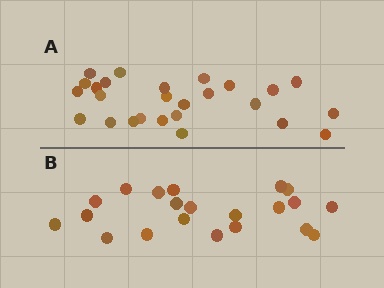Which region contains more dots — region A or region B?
Region A (the top region) has more dots.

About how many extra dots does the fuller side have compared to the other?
Region A has about 5 more dots than region B.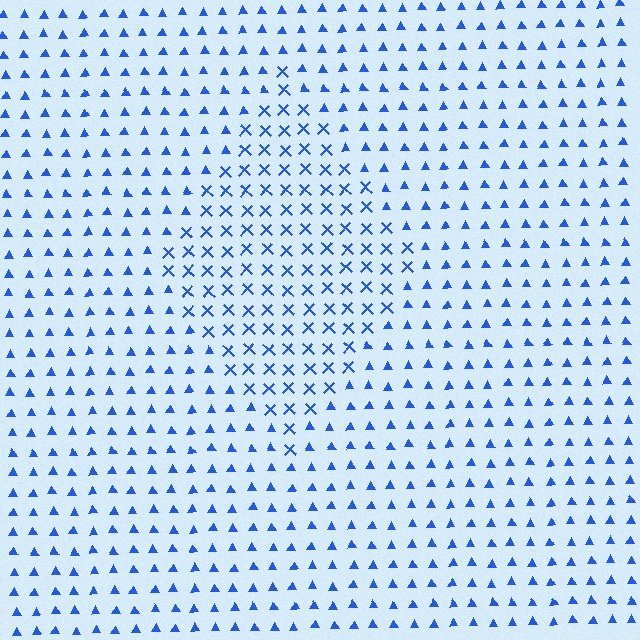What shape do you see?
I see a diamond.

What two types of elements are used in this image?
The image uses X marks inside the diamond region and triangles outside it.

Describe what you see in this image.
The image is filled with small blue elements arranged in a uniform grid. A diamond-shaped region contains X marks, while the surrounding area contains triangles. The boundary is defined purely by the change in element shape.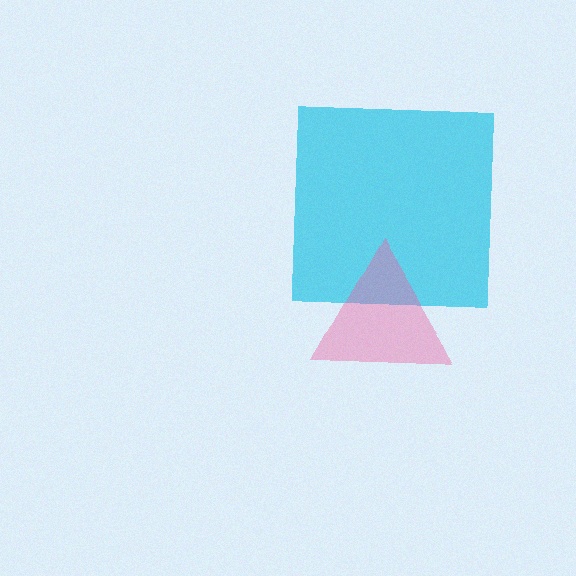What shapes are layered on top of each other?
The layered shapes are: a cyan square, a pink triangle.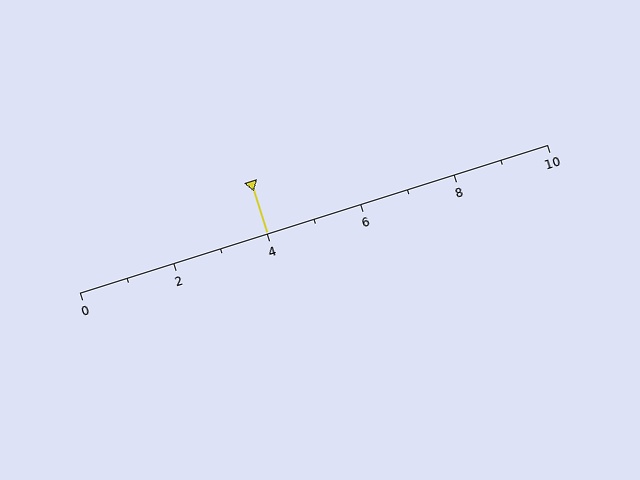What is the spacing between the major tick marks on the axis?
The major ticks are spaced 2 apart.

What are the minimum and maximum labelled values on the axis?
The axis runs from 0 to 10.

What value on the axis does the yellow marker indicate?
The marker indicates approximately 4.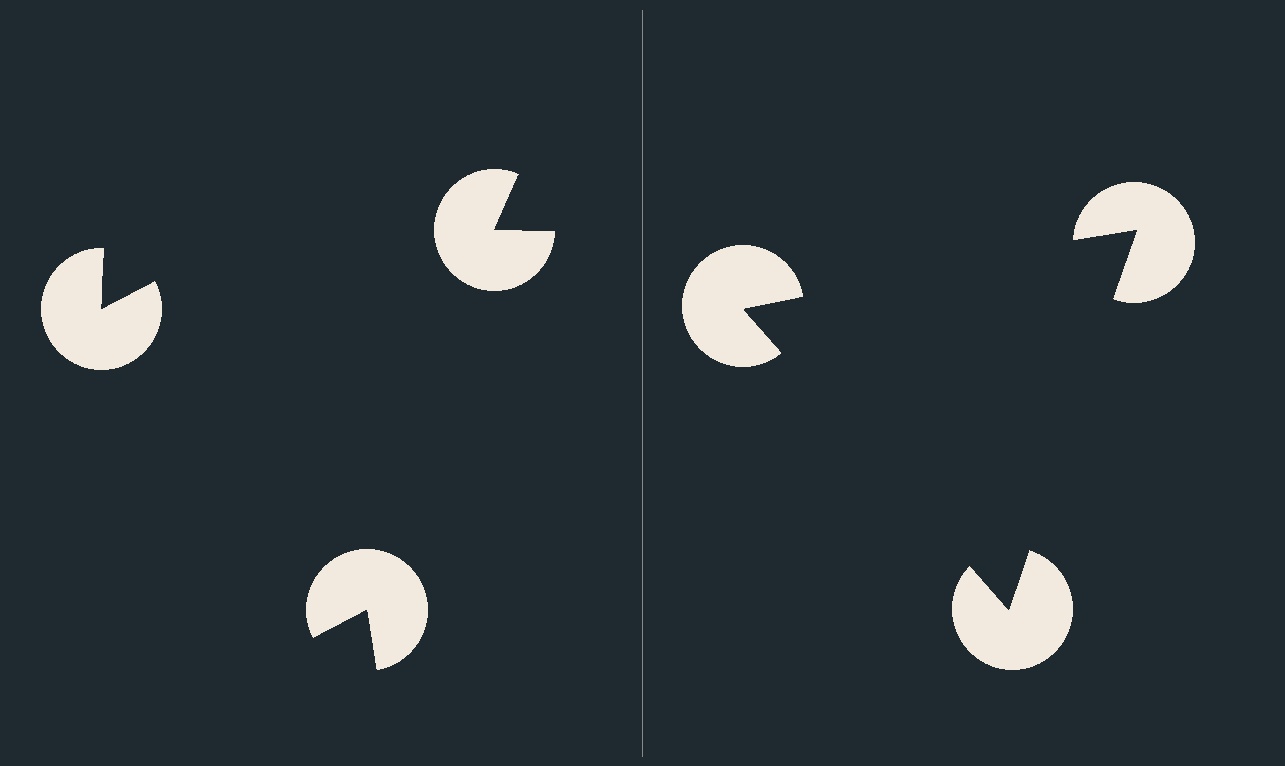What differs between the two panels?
The pac-man discs are positioned identically on both sides; only the wedge orientations differ. On the right they align to a triangle; on the left they are misaligned.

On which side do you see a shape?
An illusory triangle appears on the right side. On the left side the wedge cuts are rotated, so no coherent shape forms.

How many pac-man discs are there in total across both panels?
6 — 3 on each side.